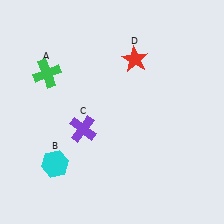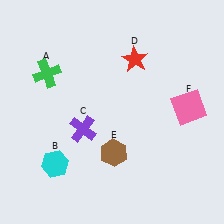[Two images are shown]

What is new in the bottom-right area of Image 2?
A brown hexagon (E) was added in the bottom-right area of Image 2.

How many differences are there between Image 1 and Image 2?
There are 2 differences between the two images.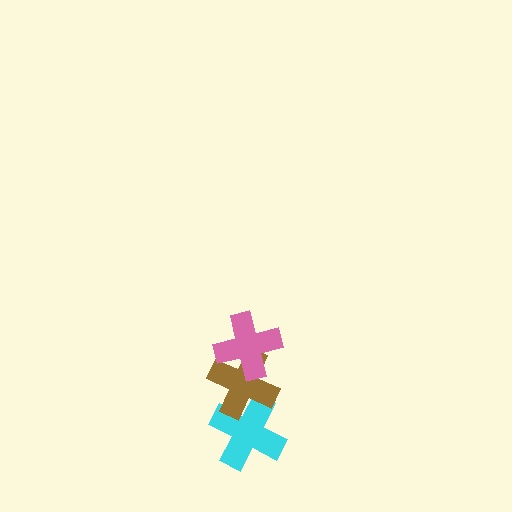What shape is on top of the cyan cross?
The brown cross is on top of the cyan cross.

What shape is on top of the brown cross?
The pink cross is on top of the brown cross.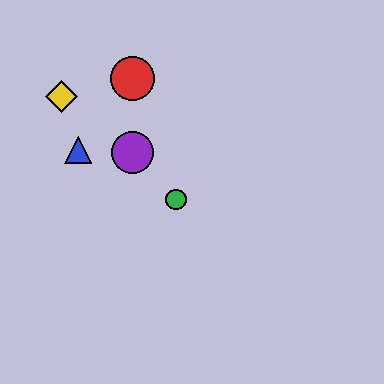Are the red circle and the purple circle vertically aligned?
Yes, both are at x≈132.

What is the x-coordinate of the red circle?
The red circle is at x≈132.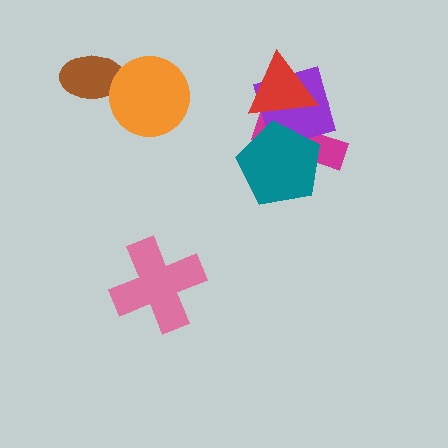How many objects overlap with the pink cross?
0 objects overlap with the pink cross.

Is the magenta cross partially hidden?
Yes, it is partially covered by another shape.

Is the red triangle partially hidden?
Yes, it is partially covered by another shape.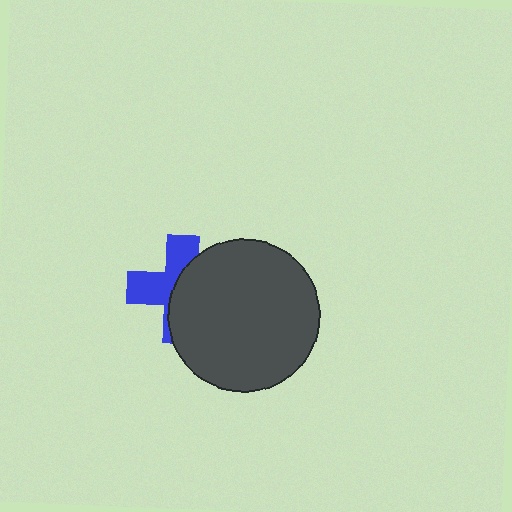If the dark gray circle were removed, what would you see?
You would see the complete blue cross.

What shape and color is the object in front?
The object in front is a dark gray circle.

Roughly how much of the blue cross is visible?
About half of it is visible (roughly 46%).